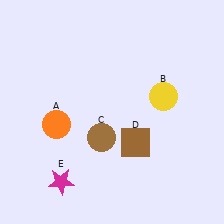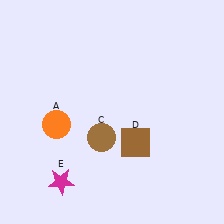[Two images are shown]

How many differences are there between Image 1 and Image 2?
There is 1 difference between the two images.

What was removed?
The yellow circle (B) was removed in Image 2.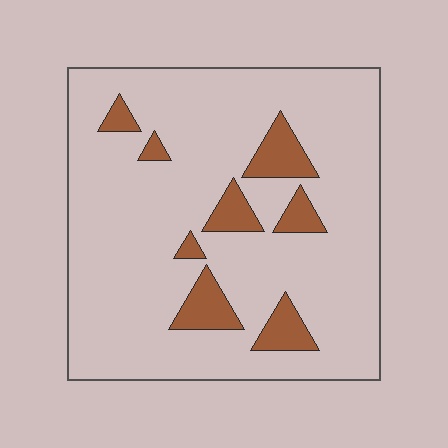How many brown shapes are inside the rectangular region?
8.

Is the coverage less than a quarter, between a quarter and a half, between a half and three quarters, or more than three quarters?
Less than a quarter.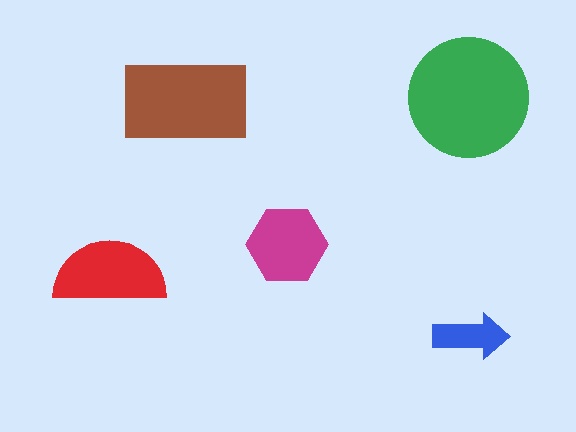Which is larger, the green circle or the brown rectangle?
The green circle.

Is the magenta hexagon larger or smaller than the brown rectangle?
Smaller.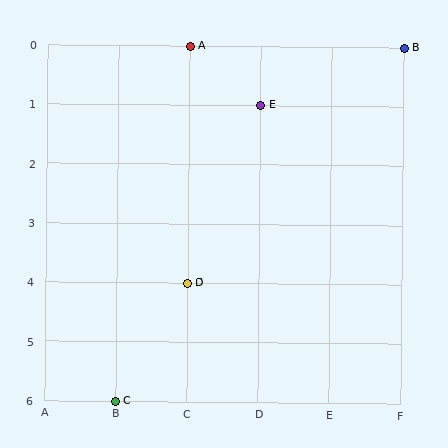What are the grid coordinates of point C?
Point C is at grid coordinates (B, 6).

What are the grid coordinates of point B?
Point B is at grid coordinates (F, 0).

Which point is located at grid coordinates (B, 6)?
Point C is at (B, 6).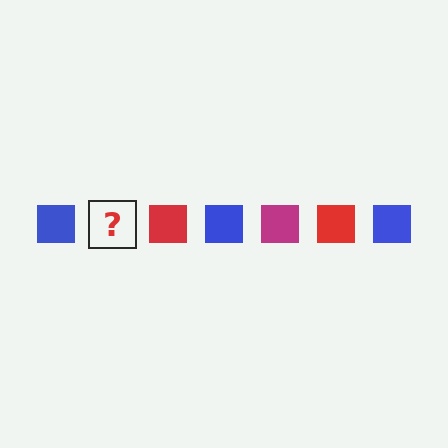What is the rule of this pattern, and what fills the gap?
The rule is that the pattern cycles through blue, magenta, red squares. The gap should be filled with a magenta square.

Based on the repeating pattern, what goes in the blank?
The blank should be a magenta square.